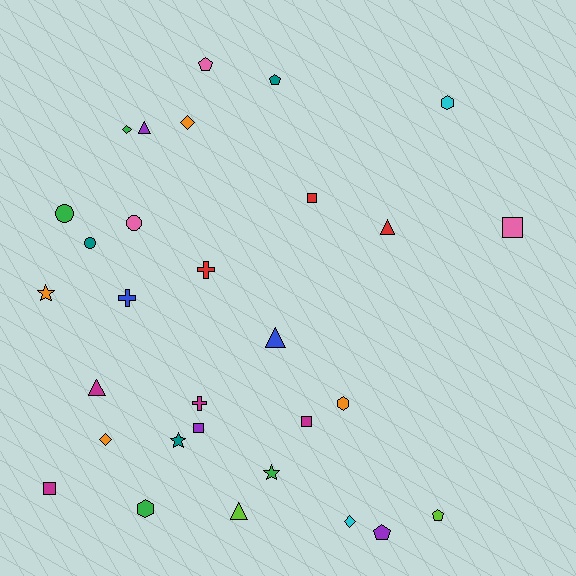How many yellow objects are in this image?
There are no yellow objects.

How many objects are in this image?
There are 30 objects.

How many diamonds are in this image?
There are 4 diamonds.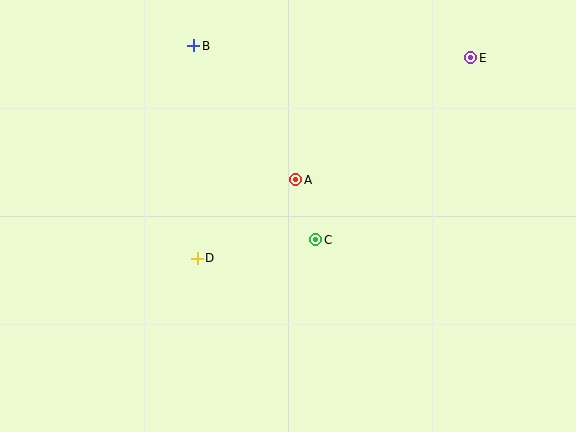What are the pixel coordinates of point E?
Point E is at (471, 58).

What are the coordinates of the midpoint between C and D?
The midpoint between C and D is at (257, 249).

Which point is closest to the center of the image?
Point C at (316, 240) is closest to the center.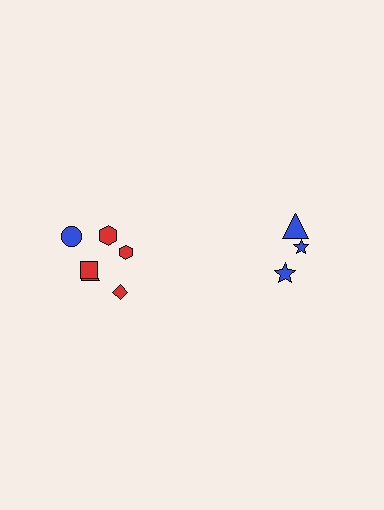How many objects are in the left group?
There are 6 objects.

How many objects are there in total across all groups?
There are 9 objects.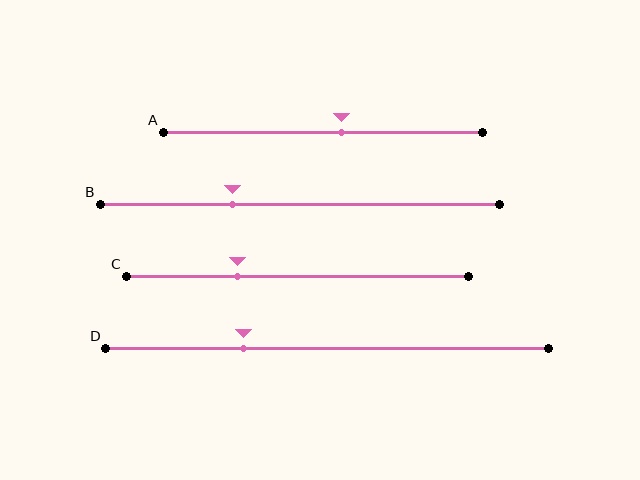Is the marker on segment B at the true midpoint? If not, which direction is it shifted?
No, the marker on segment B is shifted to the left by about 17% of the segment length.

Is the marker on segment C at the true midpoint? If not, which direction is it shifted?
No, the marker on segment C is shifted to the left by about 17% of the segment length.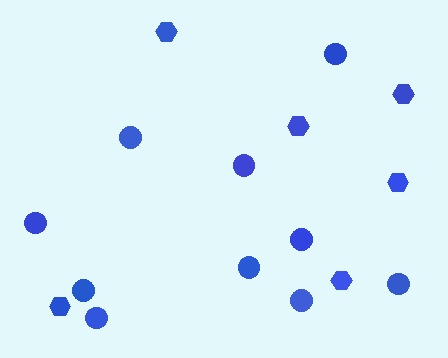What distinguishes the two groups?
There are 2 groups: one group of circles (10) and one group of hexagons (6).